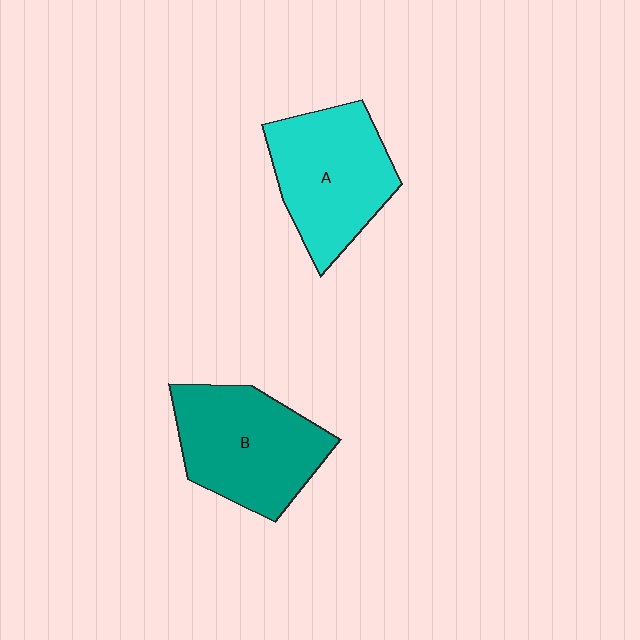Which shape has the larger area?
Shape B (teal).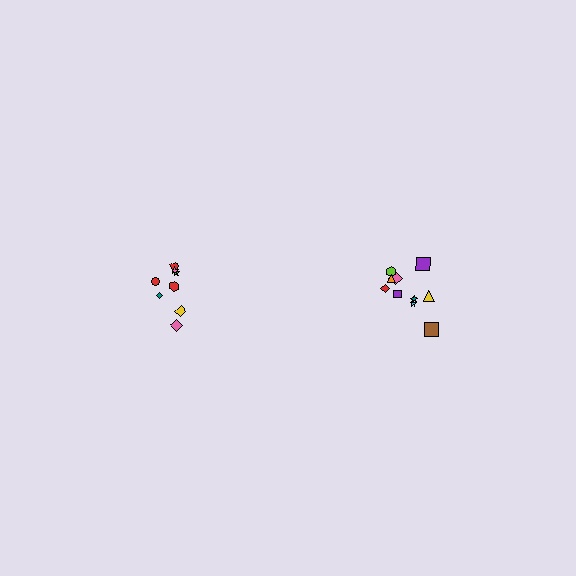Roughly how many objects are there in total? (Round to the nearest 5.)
Roughly 20 objects in total.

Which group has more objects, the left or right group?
The right group.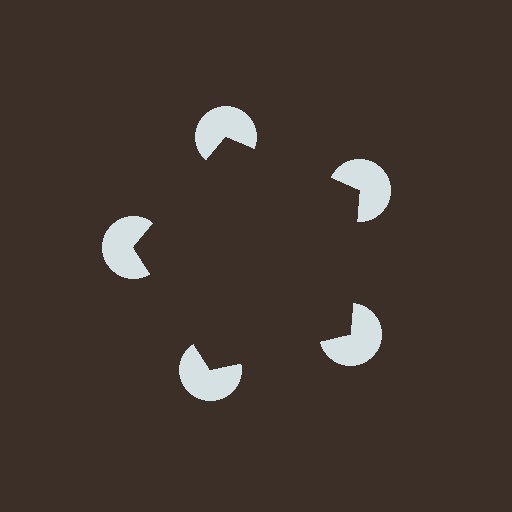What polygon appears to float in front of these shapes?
An illusory pentagon — its edges are inferred from the aligned wedge cuts in the pac-man discs, not physically drawn.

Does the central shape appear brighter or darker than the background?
It typically appears slightly darker than the background, even though no actual brightness change is drawn.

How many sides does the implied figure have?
5 sides.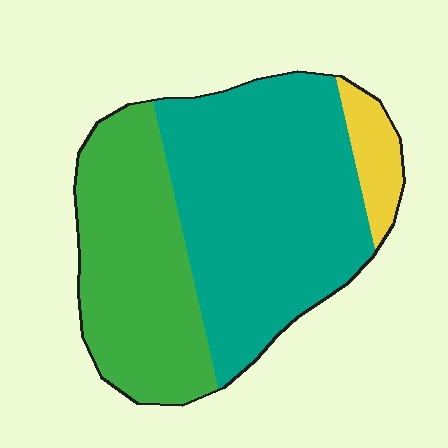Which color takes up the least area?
Yellow, at roughly 10%.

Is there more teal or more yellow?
Teal.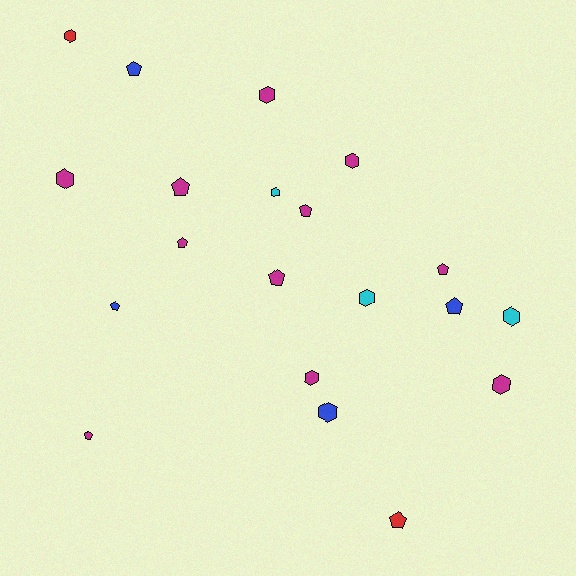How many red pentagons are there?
There is 1 red pentagon.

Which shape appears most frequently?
Pentagon, with 10 objects.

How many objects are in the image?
There are 20 objects.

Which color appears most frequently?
Magenta, with 11 objects.